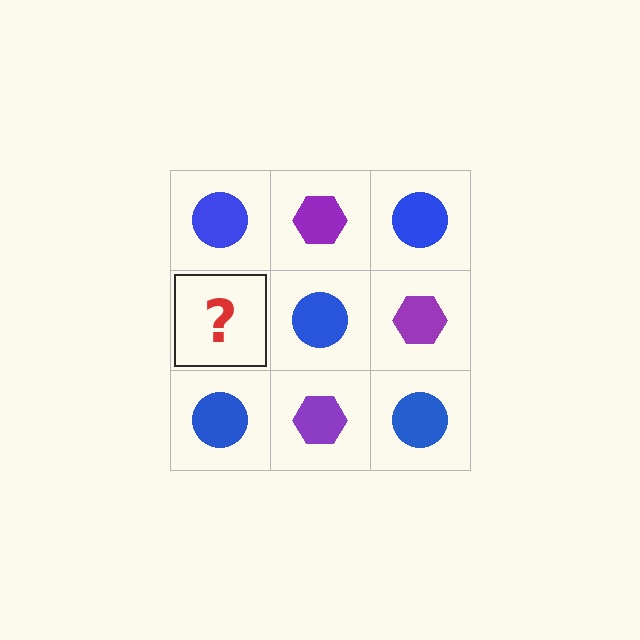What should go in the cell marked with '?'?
The missing cell should contain a purple hexagon.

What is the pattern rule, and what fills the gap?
The rule is that it alternates blue circle and purple hexagon in a checkerboard pattern. The gap should be filled with a purple hexagon.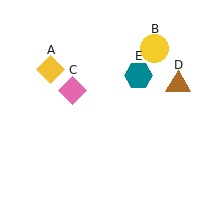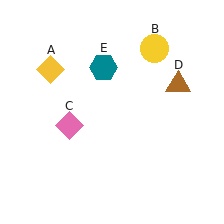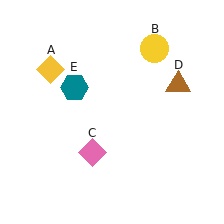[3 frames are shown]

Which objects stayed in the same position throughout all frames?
Yellow diamond (object A) and yellow circle (object B) and brown triangle (object D) remained stationary.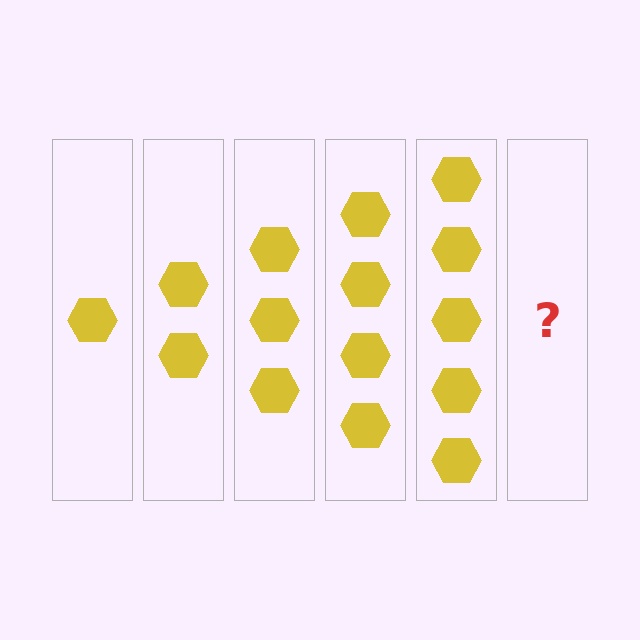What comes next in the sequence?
The next element should be 6 hexagons.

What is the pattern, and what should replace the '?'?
The pattern is that each step adds one more hexagon. The '?' should be 6 hexagons.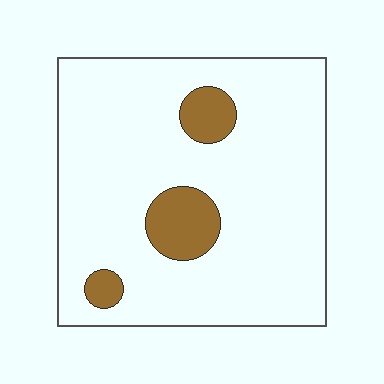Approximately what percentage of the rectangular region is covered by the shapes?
Approximately 10%.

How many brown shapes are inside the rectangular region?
3.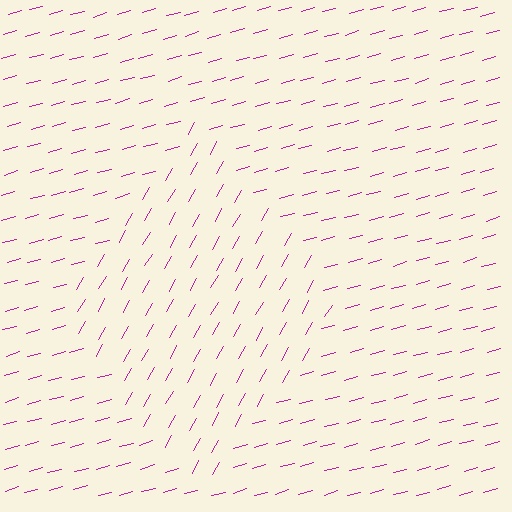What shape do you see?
I see a diamond.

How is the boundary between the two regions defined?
The boundary is defined purely by a change in line orientation (approximately 45 degrees difference). All lines are the same color and thickness.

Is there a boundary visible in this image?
Yes, there is a texture boundary formed by a change in line orientation.